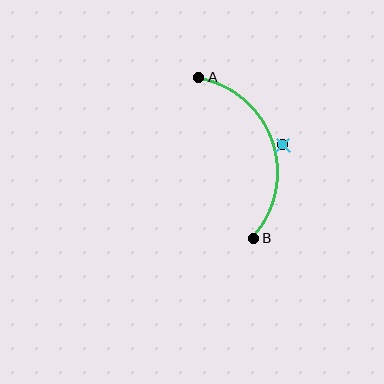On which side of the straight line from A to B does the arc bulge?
The arc bulges to the right of the straight line connecting A and B.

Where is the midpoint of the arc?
The arc midpoint is the point on the curve farthest from the straight line joining A and B. It sits to the right of that line.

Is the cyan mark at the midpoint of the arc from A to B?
No — the cyan mark does not lie on the arc at all. It sits slightly outside the curve.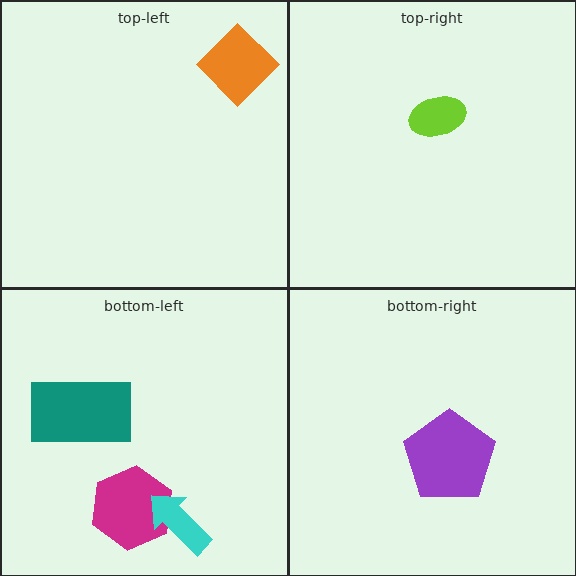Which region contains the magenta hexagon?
The bottom-left region.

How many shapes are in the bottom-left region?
3.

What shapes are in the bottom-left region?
The magenta hexagon, the teal rectangle, the cyan arrow.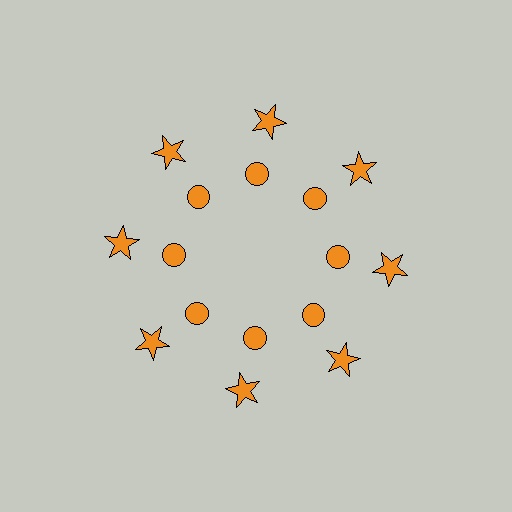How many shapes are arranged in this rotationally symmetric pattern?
There are 16 shapes, arranged in 8 groups of 2.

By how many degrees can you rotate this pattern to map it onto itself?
The pattern maps onto itself every 45 degrees of rotation.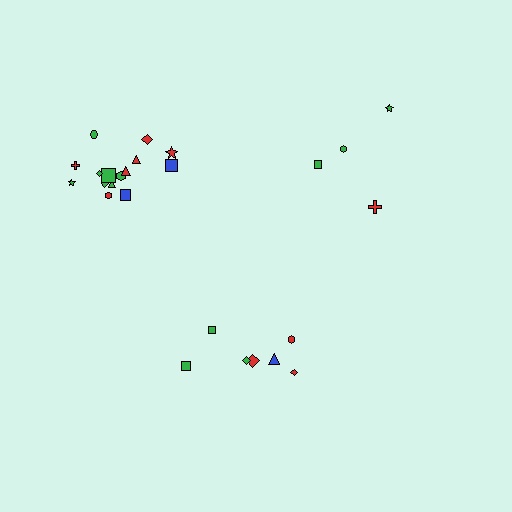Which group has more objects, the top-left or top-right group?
The top-left group.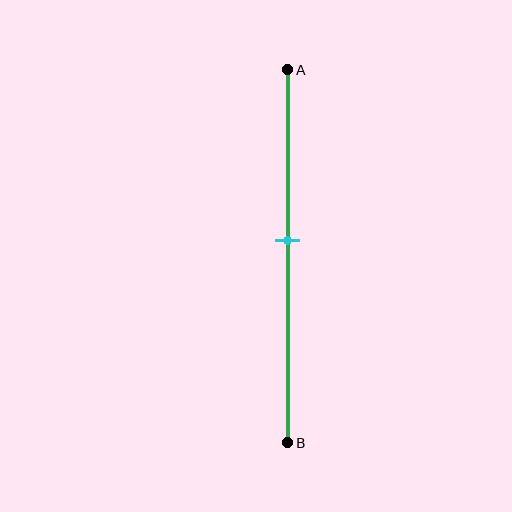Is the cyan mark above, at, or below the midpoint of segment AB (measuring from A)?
The cyan mark is above the midpoint of segment AB.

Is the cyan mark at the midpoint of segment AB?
No, the mark is at about 45% from A, not at the 50% midpoint.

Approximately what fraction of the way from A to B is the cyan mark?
The cyan mark is approximately 45% of the way from A to B.